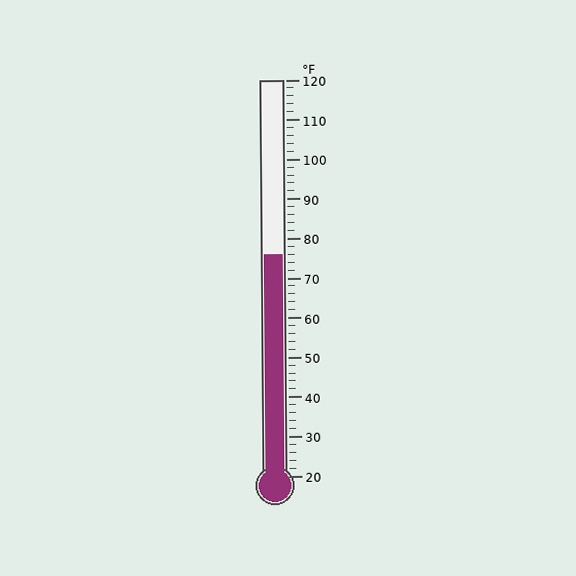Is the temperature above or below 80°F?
The temperature is below 80°F.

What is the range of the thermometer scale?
The thermometer scale ranges from 20°F to 120°F.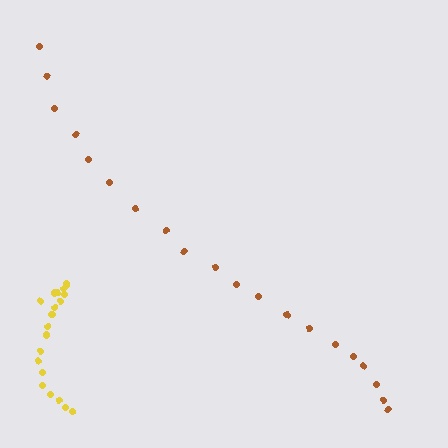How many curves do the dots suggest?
There are 2 distinct paths.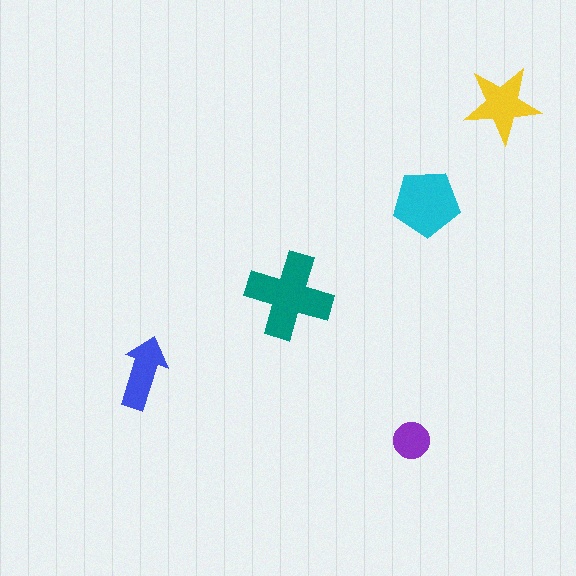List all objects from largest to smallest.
The teal cross, the cyan pentagon, the yellow star, the blue arrow, the purple circle.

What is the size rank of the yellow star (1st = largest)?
3rd.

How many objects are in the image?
There are 5 objects in the image.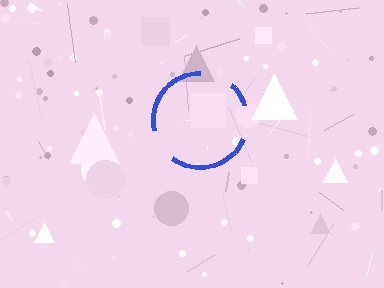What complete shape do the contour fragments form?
The contour fragments form a circle.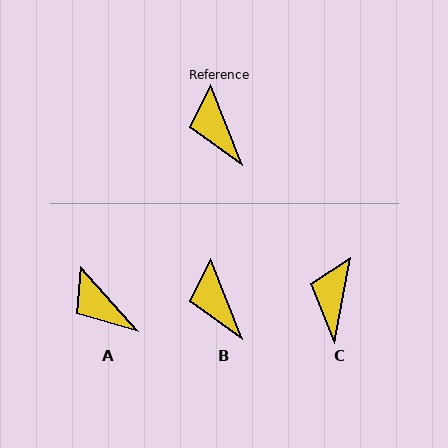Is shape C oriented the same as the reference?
No, it is off by about 32 degrees.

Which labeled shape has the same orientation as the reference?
B.